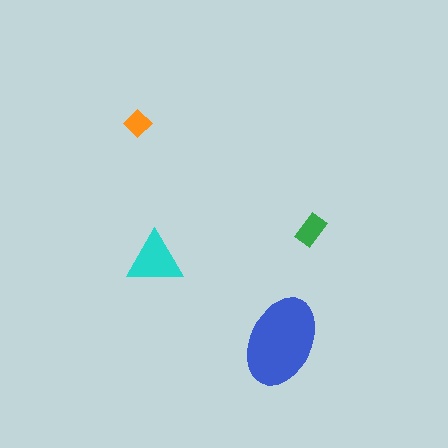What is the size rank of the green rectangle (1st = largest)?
3rd.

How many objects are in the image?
There are 4 objects in the image.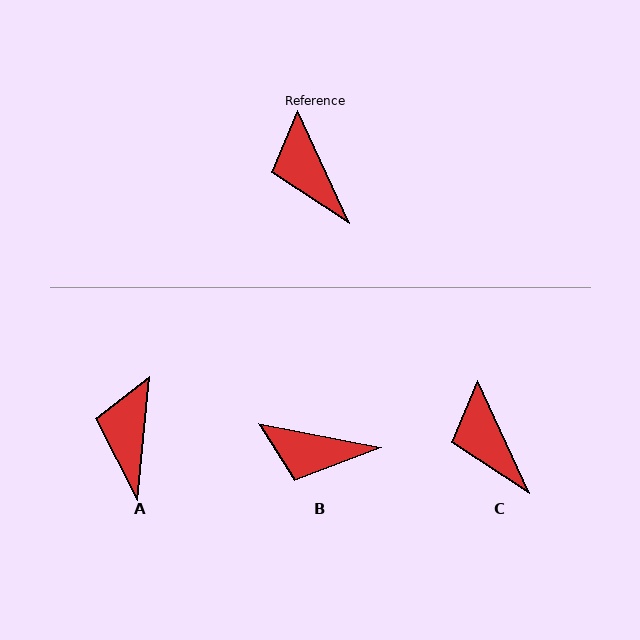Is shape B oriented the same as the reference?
No, it is off by about 54 degrees.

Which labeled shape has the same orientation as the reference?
C.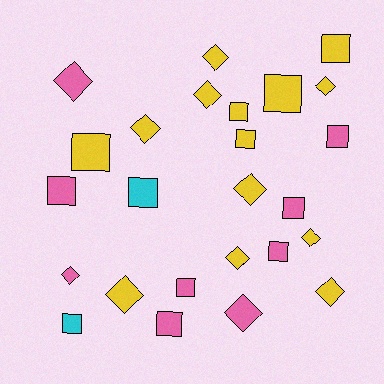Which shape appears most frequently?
Square, with 13 objects.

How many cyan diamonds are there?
There are no cyan diamonds.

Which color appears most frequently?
Yellow, with 14 objects.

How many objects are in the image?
There are 25 objects.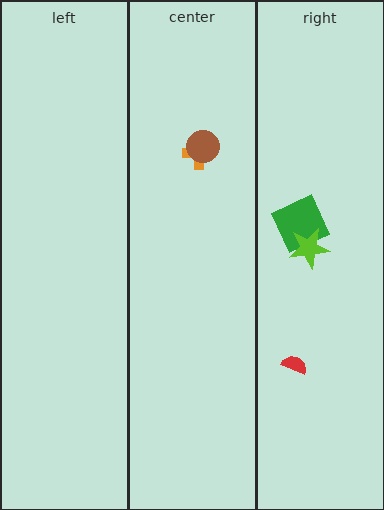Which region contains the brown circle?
The center region.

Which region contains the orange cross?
The center region.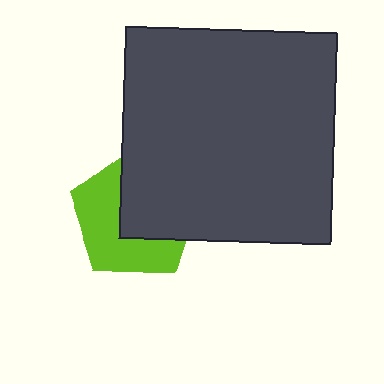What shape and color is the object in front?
The object in front is a dark gray square.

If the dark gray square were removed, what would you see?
You would see the complete lime pentagon.